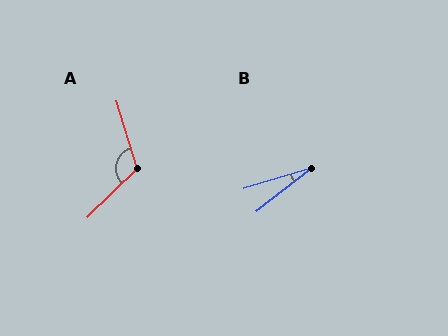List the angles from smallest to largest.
B (20°), A (118°).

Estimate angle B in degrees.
Approximately 20 degrees.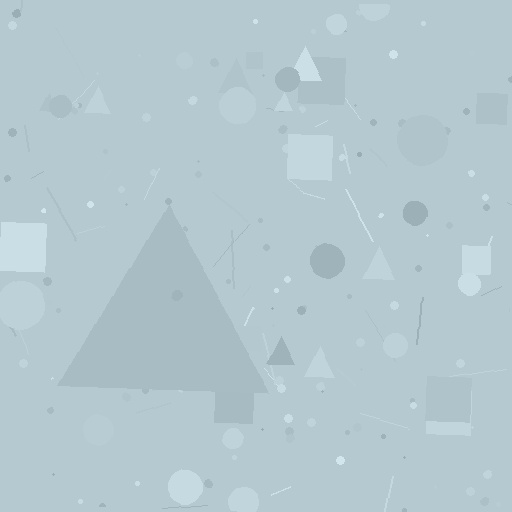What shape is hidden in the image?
A triangle is hidden in the image.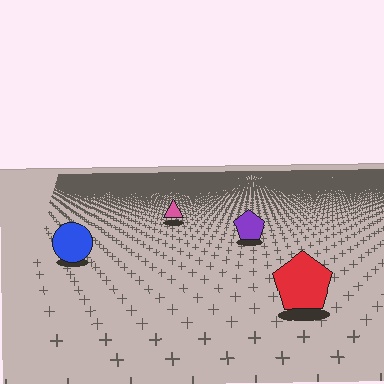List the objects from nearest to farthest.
From nearest to farthest: the red pentagon, the blue circle, the purple pentagon, the pink triangle.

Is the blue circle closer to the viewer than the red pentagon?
No. The red pentagon is closer — you can tell from the texture gradient: the ground texture is coarser near it.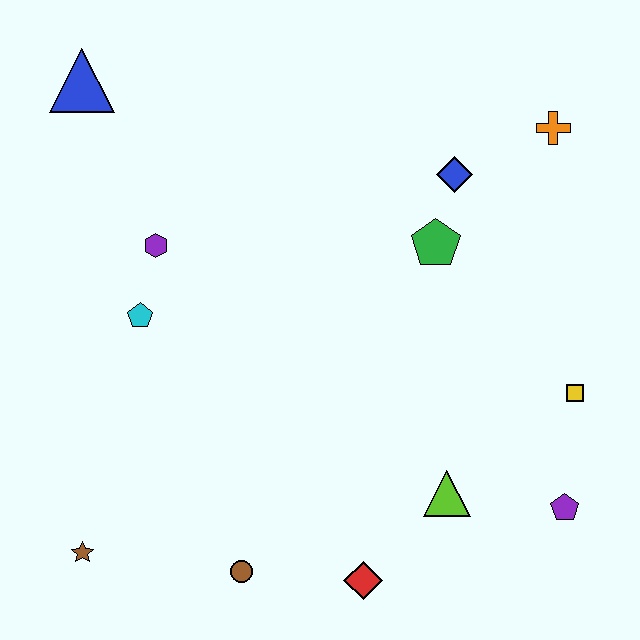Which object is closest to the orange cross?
The blue diamond is closest to the orange cross.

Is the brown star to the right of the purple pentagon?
No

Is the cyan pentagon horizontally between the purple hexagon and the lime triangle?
No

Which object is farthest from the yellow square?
The blue triangle is farthest from the yellow square.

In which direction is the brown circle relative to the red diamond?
The brown circle is to the left of the red diamond.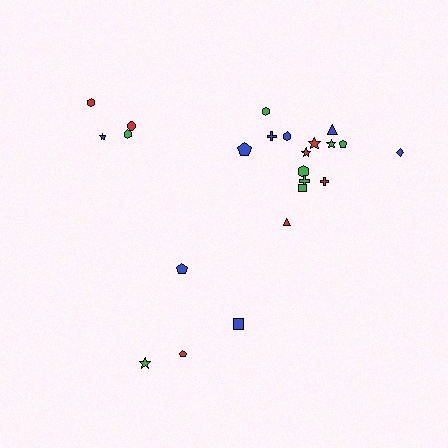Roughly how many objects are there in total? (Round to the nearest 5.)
Roughly 25 objects in total.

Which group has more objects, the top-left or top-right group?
The top-right group.